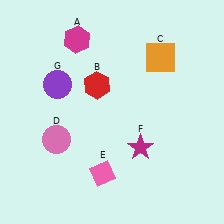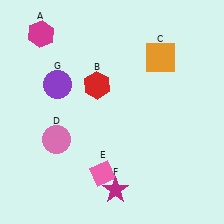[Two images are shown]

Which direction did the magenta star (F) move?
The magenta star (F) moved down.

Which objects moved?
The objects that moved are: the magenta hexagon (A), the magenta star (F).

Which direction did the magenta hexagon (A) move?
The magenta hexagon (A) moved left.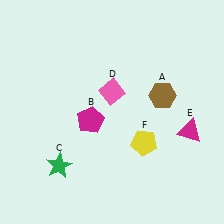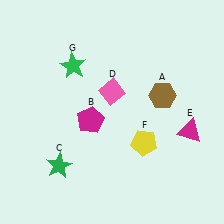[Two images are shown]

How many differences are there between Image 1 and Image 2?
There is 1 difference between the two images.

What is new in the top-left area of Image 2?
A green star (G) was added in the top-left area of Image 2.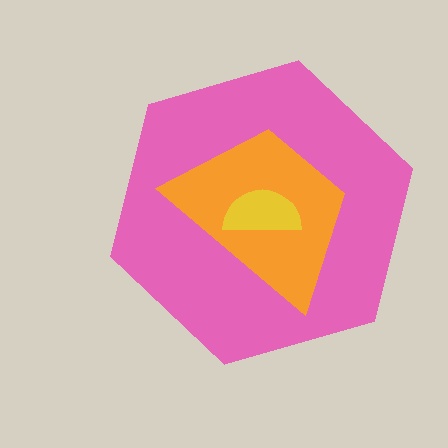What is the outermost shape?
The pink hexagon.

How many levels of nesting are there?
3.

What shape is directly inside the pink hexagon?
The orange trapezoid.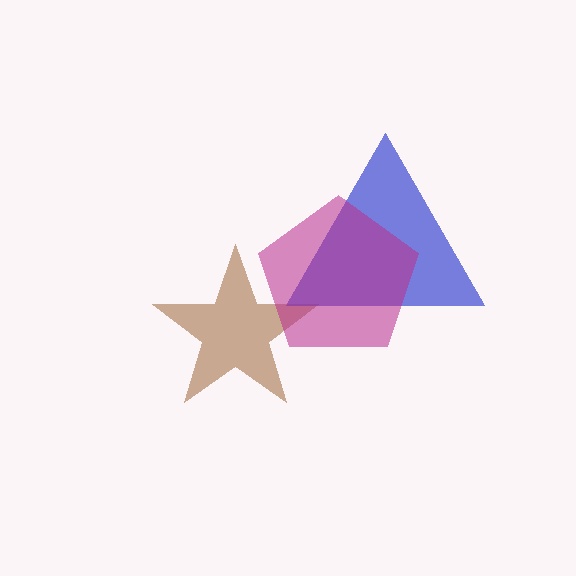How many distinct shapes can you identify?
There are 3 distinct shapes: a brown star, a blue triangle, a magenta pentagon.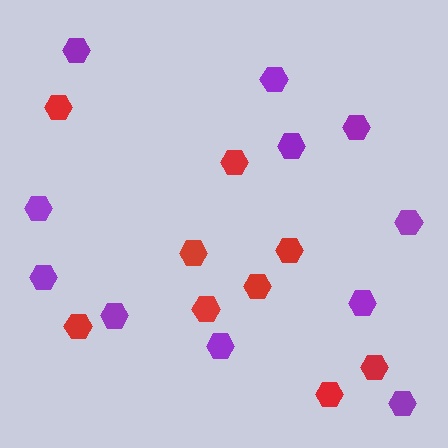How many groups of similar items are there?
There are 2 groups: one group of red hexagons (9) and one group of purple hexagons (11).